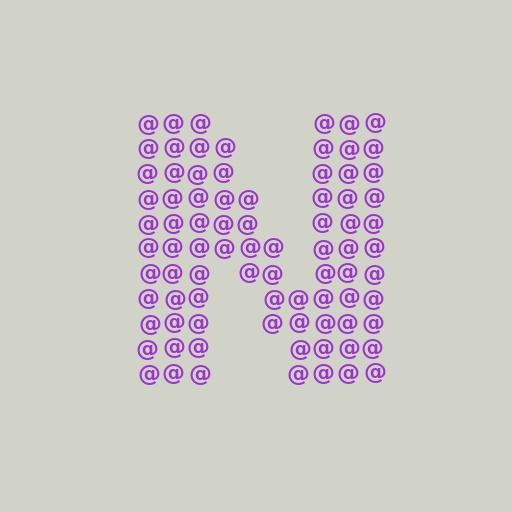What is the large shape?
The large shape is the letter N.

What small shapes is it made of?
It is made of small at signs.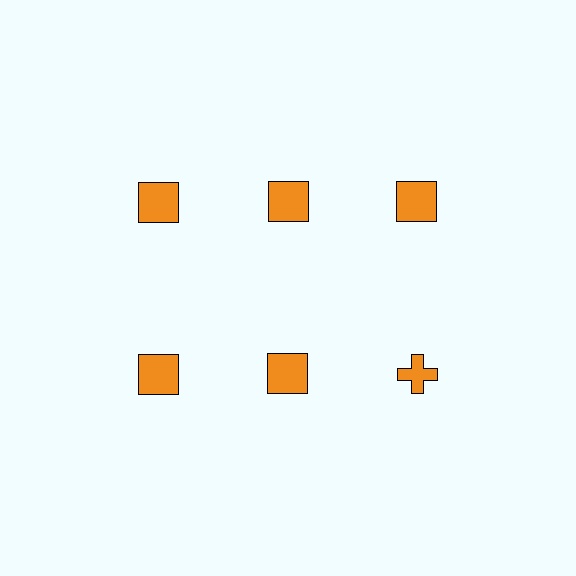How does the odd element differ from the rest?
It has a different shape: cross instead of square.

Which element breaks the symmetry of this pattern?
The orange cross in the second row, center column breaks the symmetry. All other shapes are orange squares.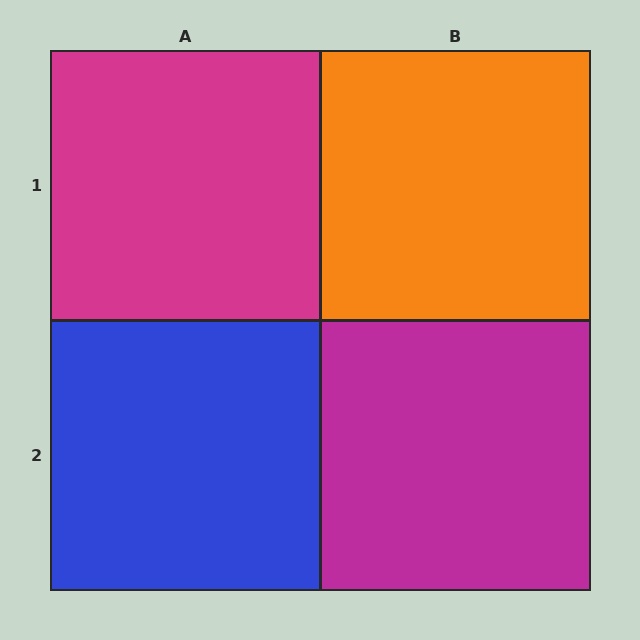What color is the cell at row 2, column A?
Blue.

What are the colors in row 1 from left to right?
Magenta, orange.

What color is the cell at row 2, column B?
Magenta.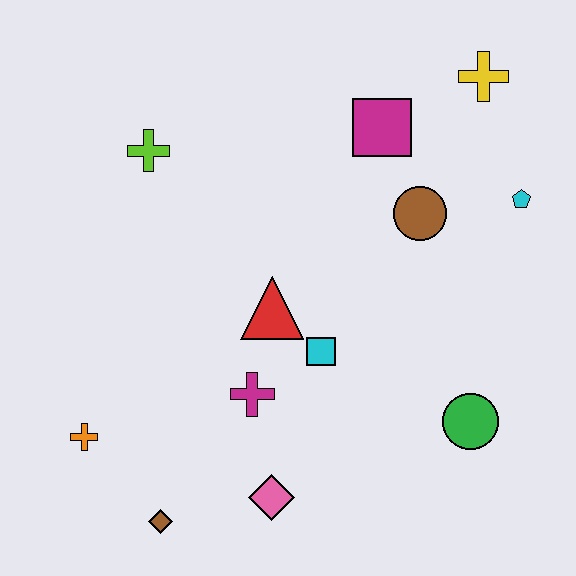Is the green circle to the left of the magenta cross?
No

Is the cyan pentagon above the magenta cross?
Yes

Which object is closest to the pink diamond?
The magenta cross is closest to the pink diamond.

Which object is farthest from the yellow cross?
The brown diamond is farthest from the yellow cross.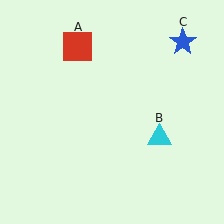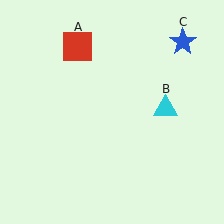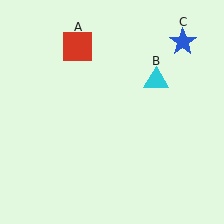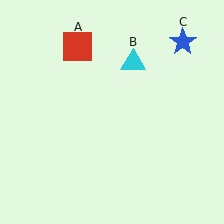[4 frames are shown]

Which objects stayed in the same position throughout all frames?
Red square (object A) and blue star (object C) remained stationary.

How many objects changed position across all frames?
1 object changed position: cyan triangle (object B).